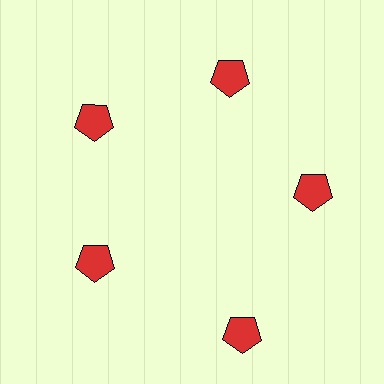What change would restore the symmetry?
The symmetry would be restored by moving it inward, back onto the ring so that all 5 pentagons sit at equal angles and equal distance from the center.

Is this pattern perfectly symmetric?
No. The 5 red pentagons are arranged in a ring, but one element near the 5 o'clock position is pushed outward from the center, breaking the 5-fold rotational symmetry.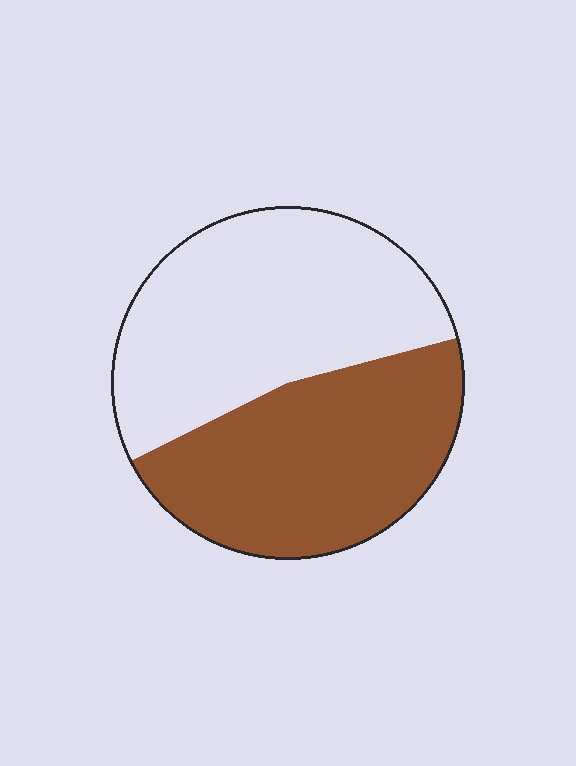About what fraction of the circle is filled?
About one half (1/2).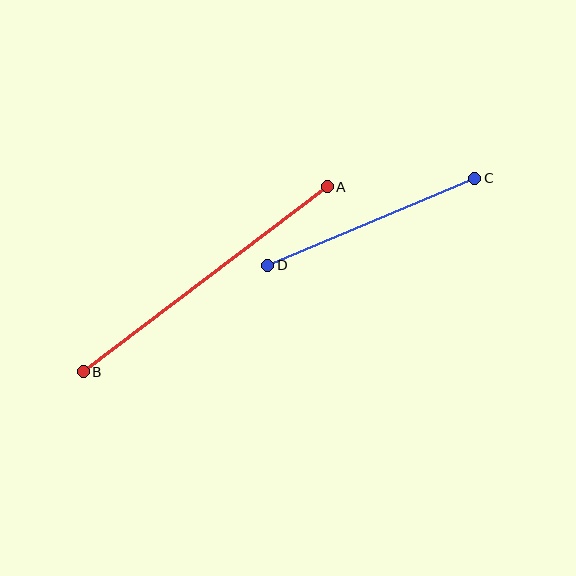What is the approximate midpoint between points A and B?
The midpoint is at approximately (205, 279) pixels.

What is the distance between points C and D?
The distance is approximately 224 pixels.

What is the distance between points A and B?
The distance is approximately 307 pixels.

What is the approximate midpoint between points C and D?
The midpoint is at approximately (371, 222) pixels.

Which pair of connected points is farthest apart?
Points A and B are farthest apart.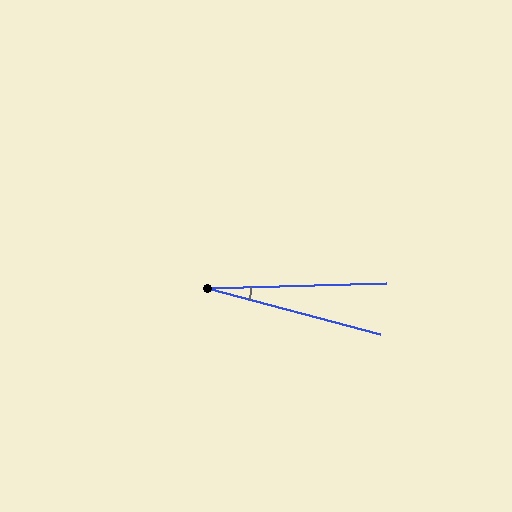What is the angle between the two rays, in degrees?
Approximately 17 degrees.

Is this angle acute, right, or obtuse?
It is acute.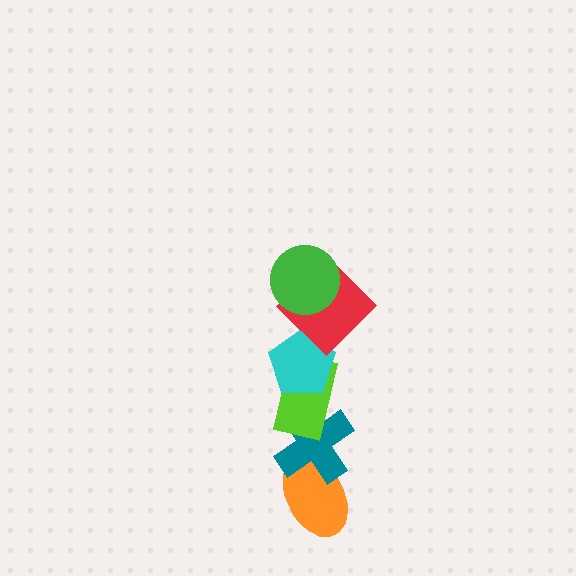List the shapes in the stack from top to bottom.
From top to bottom: the green circle, the red diamond, the cyan pentagon, the lime rectangle, the teal cross, the orange ellipse.